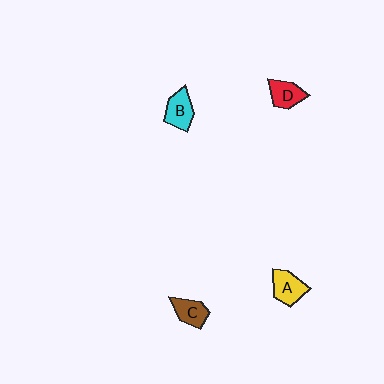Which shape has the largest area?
Shape A (yellow).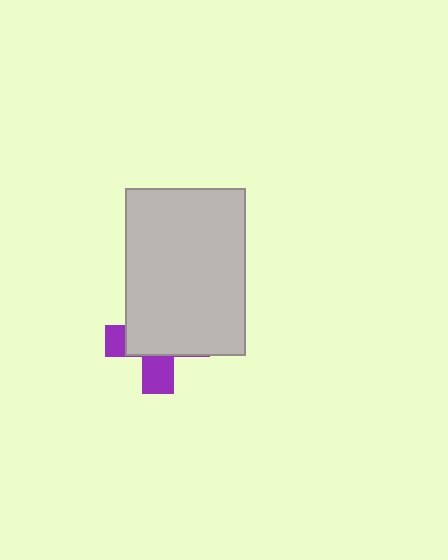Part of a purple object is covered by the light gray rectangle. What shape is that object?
It is a cross.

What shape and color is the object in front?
The object in front is a light gray rectangle.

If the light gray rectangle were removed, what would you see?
You would see the complete purple cross.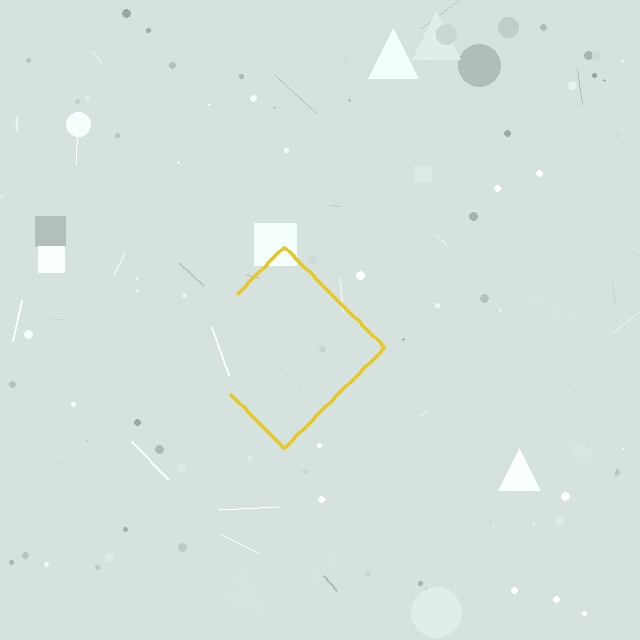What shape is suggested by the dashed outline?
The dashed outline suggests a diamond.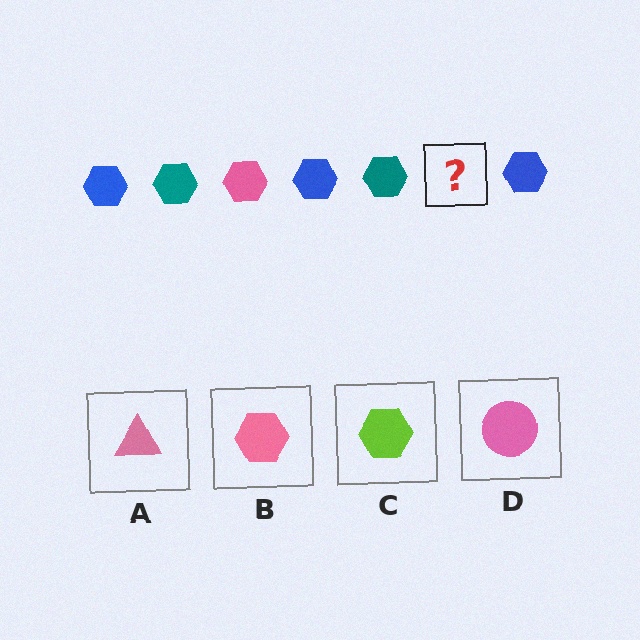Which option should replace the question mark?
Option B.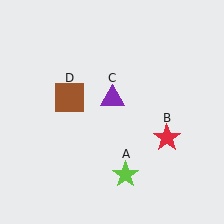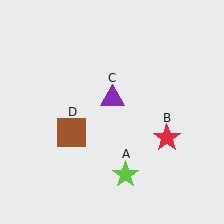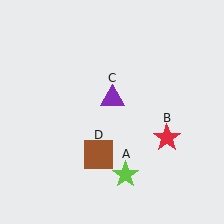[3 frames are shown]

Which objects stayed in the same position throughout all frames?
Lime star (object A) and red star (object B) and purple triangle (object C) remained stationary.